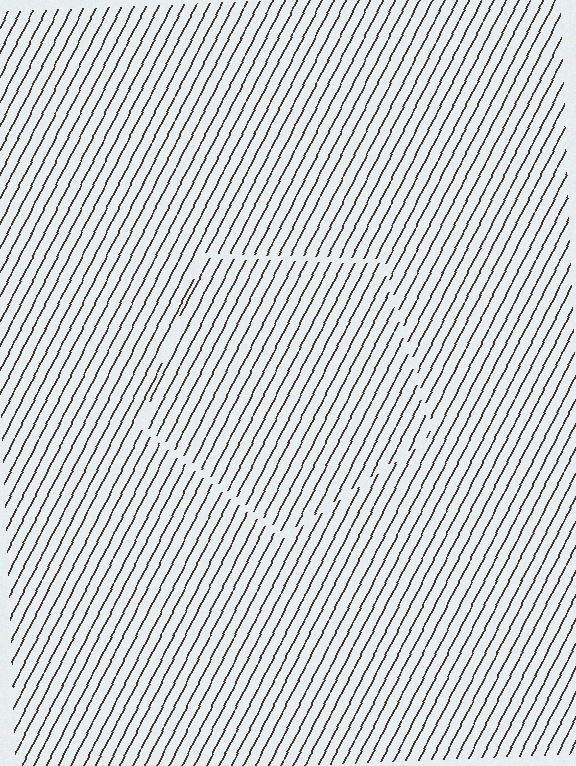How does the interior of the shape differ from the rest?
The interior of the shape contains the same grating, shifted by half a period — the contour is defined by the phase discontinuity where line-ends from the inner and outer gratings abut.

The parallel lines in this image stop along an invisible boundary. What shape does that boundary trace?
An illusory pentagon. The interior of the shape contains the same grating, shifted by half a period — the contour is defined by the phase discontinuity where line-ends from the inner and outer gratings abut.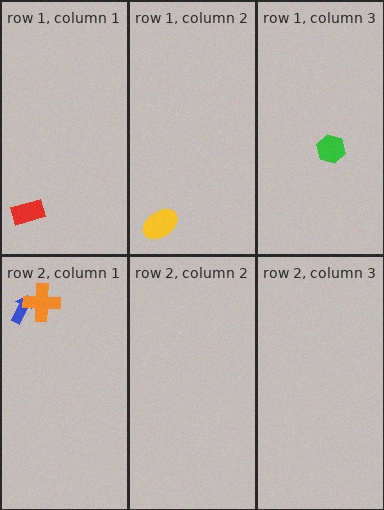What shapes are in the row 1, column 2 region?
The yellow ellipse.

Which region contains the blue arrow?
The row 2, column 1 region.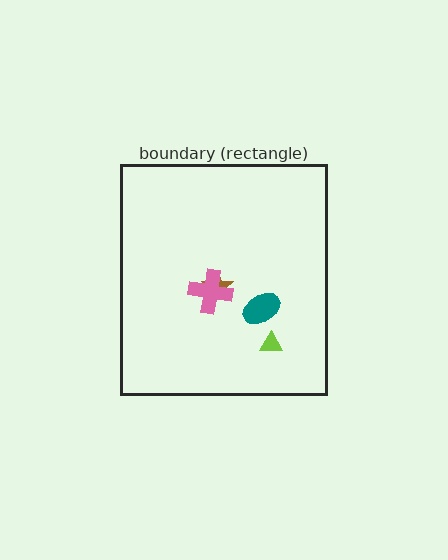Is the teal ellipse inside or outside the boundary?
Inside.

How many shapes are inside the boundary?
4 inside, 0 outside.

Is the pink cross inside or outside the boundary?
Inside.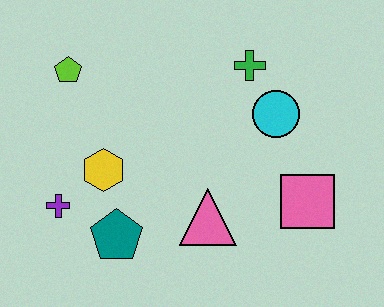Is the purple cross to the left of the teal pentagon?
Yes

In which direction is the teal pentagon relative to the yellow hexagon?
The teal pentagon is below the yellow hexagon.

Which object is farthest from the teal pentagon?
The green cross is farthest from the teal pentagon.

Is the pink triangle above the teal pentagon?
Yes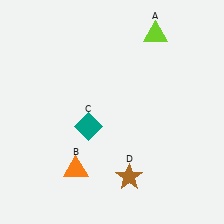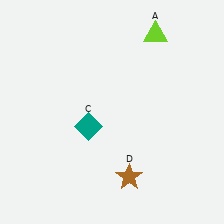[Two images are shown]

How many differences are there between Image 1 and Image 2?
There is 1 difference between the two images.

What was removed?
The orange triangle (B) was removed in Image 2.